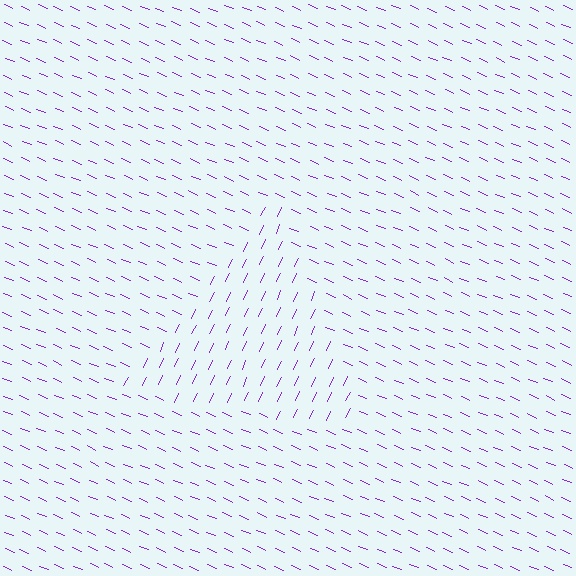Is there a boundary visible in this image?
Yes, there is a texture boundary formed by a change in line orientation.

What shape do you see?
I see a triangle.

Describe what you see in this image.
The image is filled with small purple line segments. A triangle region in the image has lines oriented differently from the surrounding lines, creating a visible texture boundary.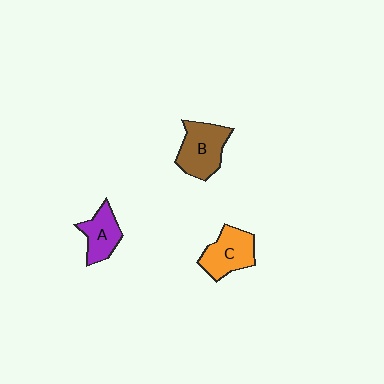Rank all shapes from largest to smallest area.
From largest to smallest: B (brown), C (orange), A (purple).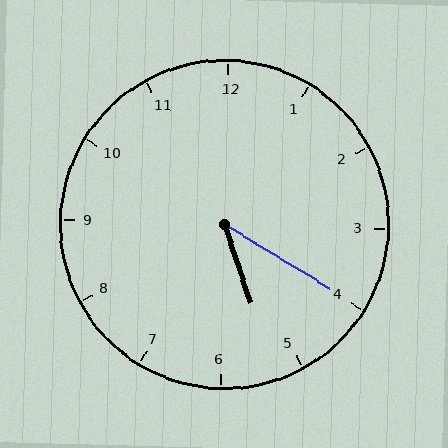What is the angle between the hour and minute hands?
Approximately 40 degrees.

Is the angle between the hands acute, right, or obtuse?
It is acute.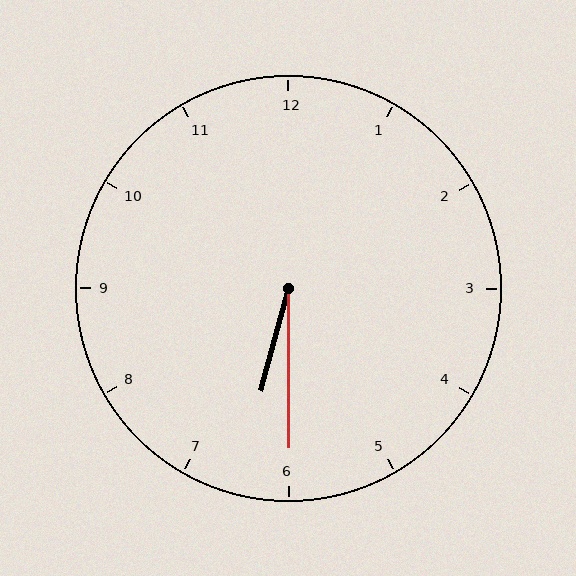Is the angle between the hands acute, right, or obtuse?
It is acute.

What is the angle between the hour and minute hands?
Approximately 15 degrees.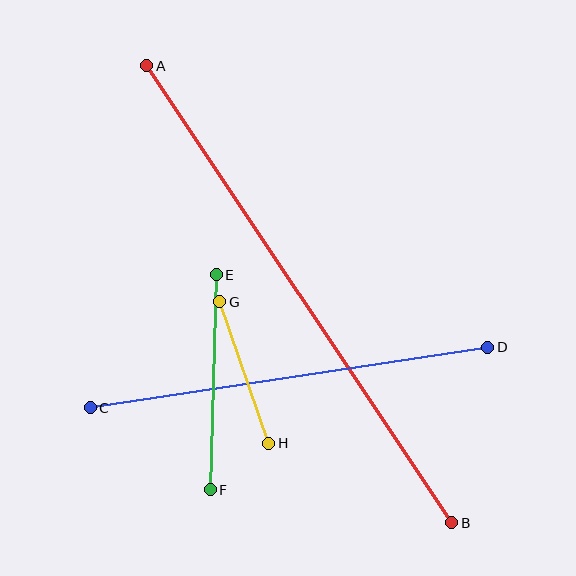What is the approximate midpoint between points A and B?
The midpoint is at approximately (299, 294) pixels.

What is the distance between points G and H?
The distance is approximately 150 pixels.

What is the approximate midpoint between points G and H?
The midpoint is at approximately (244, 372) pixels.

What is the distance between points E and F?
The distance is approximately 215 pixels.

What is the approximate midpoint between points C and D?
The midpoint is at approximately (289, 377) pixels.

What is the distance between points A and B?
The distance is approximately 549 pixels.